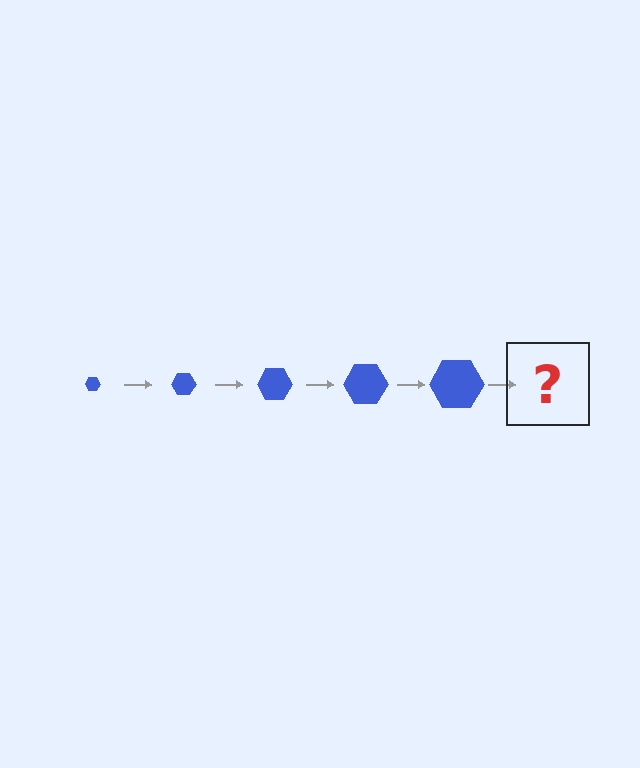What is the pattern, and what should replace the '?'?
The pattern is that the hexagon gets progressively larger each step. The '?' should be a blue hexagon, larger than the previous one.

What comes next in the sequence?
The next element should be a blue hexagon, larger than the previous one.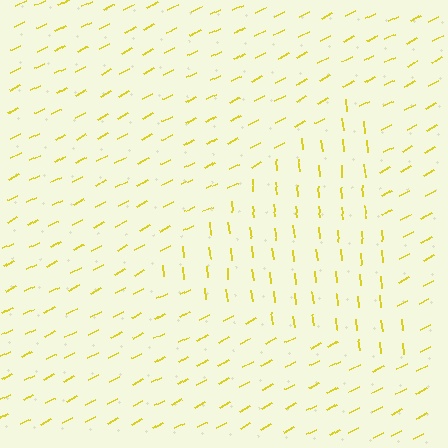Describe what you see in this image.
The image is filled with small yellow line segments. A triangle region in the image has lines oriented differently from the surrounding lines, creating a visible texture boundary.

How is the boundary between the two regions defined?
The boundary is defined purely by a change in line orientation (approximately 69 degrees difference). All lines are the same color and thickness.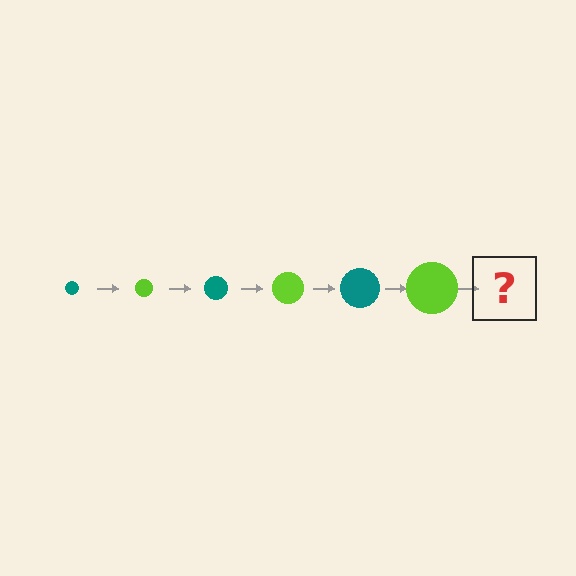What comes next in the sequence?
The next element should be a teal circle, larger than the previous one.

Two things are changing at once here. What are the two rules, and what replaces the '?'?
The two rules are that the circle grows larger each step and the color cycles through teal and lime. The '?' should be a teal circle, larger than the previous one.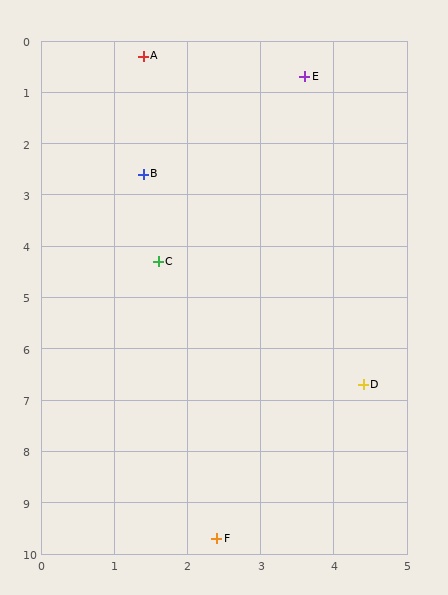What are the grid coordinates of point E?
Point E is at approximately (3.6, 0.7).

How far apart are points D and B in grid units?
Points D and B are about 5.1 grid units apart.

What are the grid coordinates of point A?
Point A is at approximately (1.4, 0.3).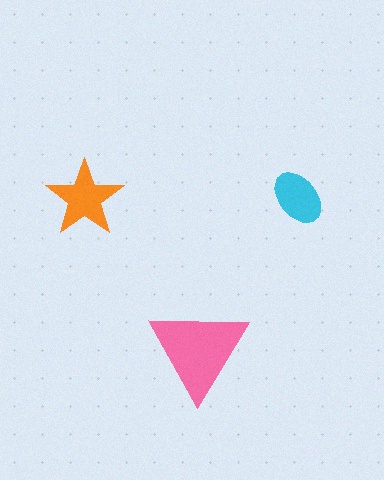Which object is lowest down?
The pink triangle is bottommost.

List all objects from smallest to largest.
The cyan ellipse, the orange star, the pink triangle.